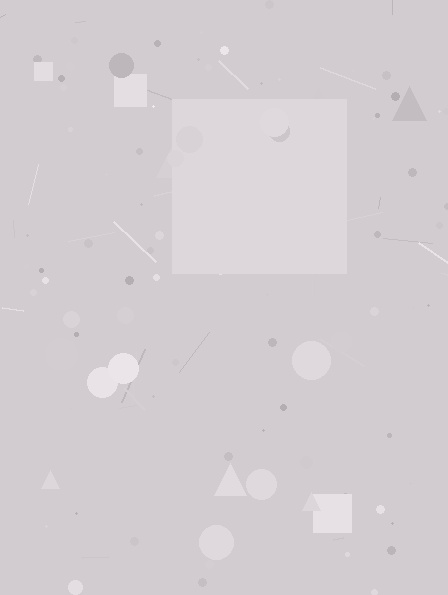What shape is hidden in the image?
A square is hidden in the image.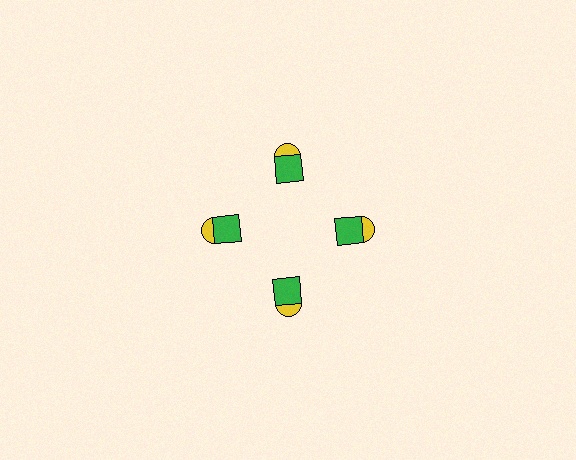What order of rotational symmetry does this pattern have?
This pattern has 4-fold rotational symmetry.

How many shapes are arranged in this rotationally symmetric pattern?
There are 8 shapes, arranged in 4 groups of 2.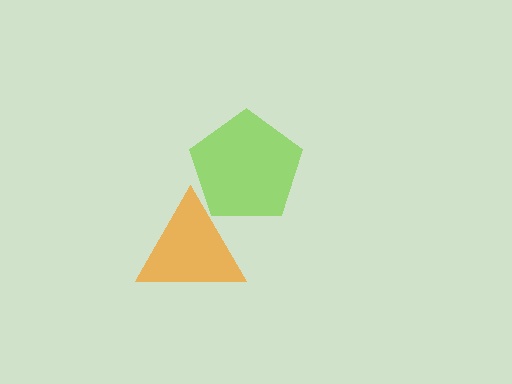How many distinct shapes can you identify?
There are 2 distinct shapes: a lime pentagon, an orange triangle.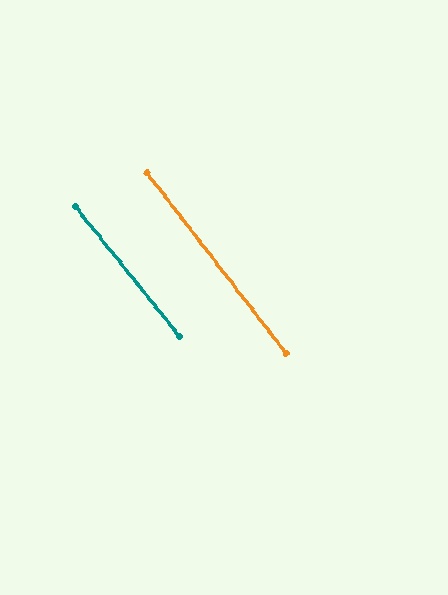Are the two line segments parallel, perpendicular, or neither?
Parallel — their directions differ by only 1.2°.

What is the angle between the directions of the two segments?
Approximately 1 degree.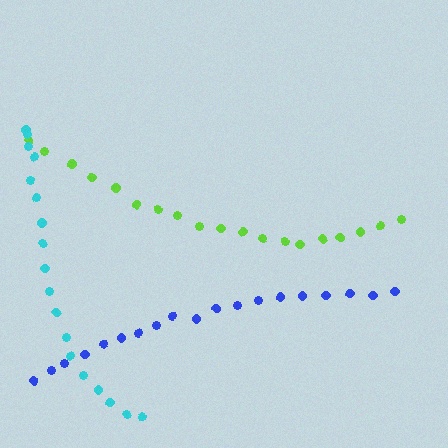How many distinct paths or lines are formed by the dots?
There are 3 distinct paths.